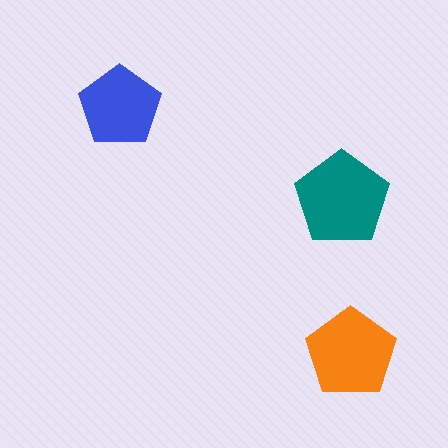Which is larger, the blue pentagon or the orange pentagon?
The orange one.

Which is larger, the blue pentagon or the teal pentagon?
The teal one.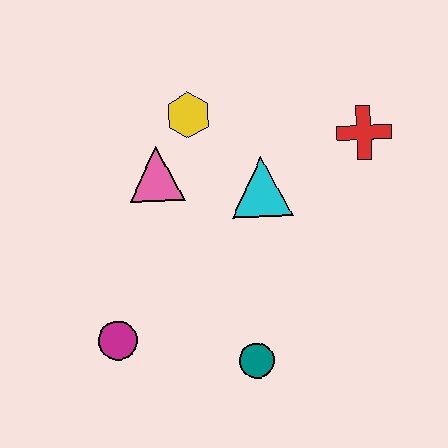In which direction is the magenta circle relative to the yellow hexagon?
The magenta circle is below the yellow hexagon.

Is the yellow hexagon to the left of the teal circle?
Yes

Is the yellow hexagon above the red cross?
Yes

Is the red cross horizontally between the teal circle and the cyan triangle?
No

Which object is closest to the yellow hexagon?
The pink triangle is closest to the yellow hexagon.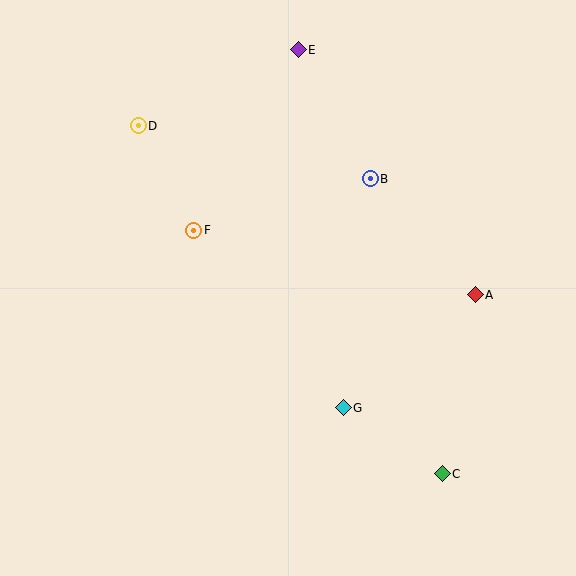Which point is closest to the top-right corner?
Point B is closest to the top-right corner.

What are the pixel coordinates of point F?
Point F is at (194, 230).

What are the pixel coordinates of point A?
Point A is at (475, 295).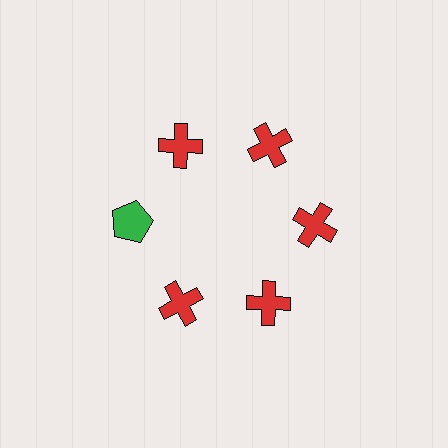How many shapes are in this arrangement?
There are 6 shapes arranged in a ring pattern.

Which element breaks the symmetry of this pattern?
The green pentagon at roughly the 9 o'clock position breaks the symmetry. All other shapes are red crosses.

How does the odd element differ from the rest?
It differs in both color (green instead of red) and shape (pentagon instead of cross).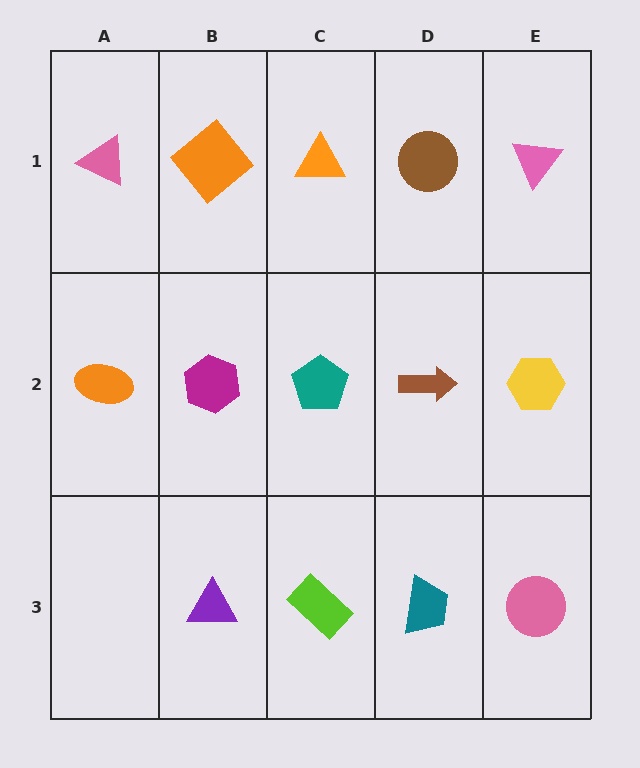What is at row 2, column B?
A magenta hexagon.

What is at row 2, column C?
A teal pentagon.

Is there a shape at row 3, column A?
No, that cell is empty.